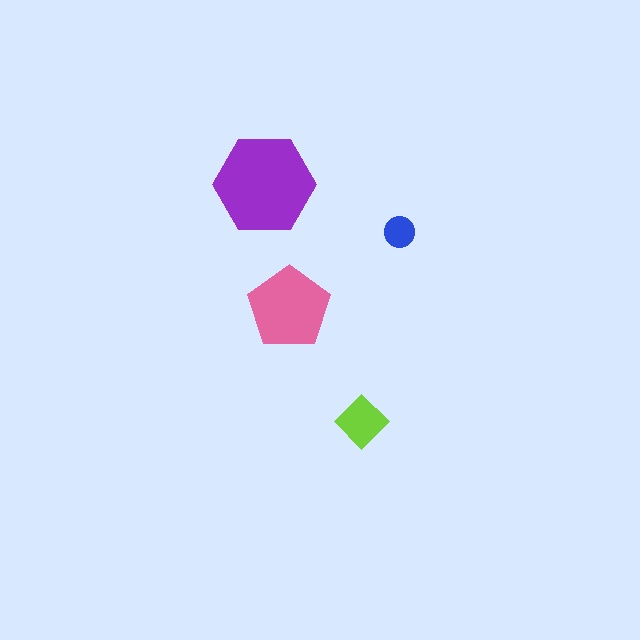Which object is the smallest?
The blue circle.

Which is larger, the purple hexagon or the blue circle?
The purple hexagon.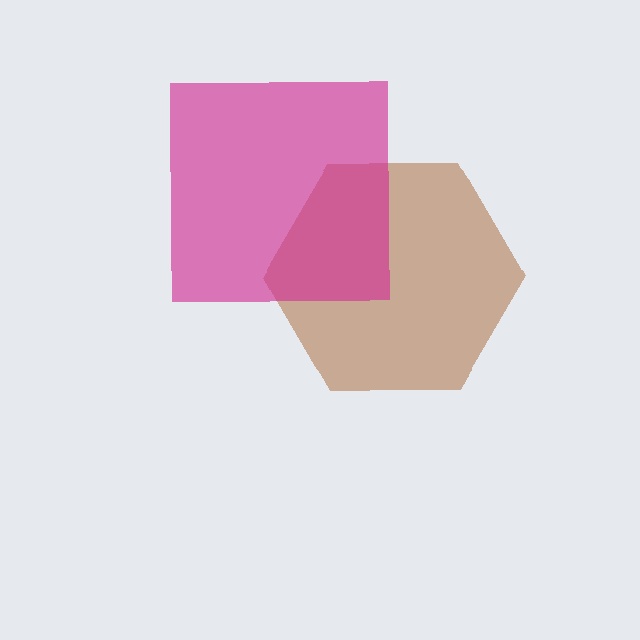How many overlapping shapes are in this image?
There are 2 overlapping shapes in the image.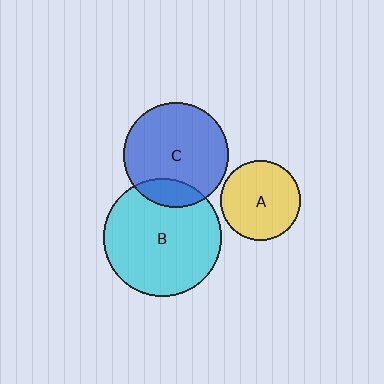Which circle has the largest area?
Circle B (cyan).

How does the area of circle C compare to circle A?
Approximately 1.7 times.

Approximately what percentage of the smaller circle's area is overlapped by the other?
Approximately 15%.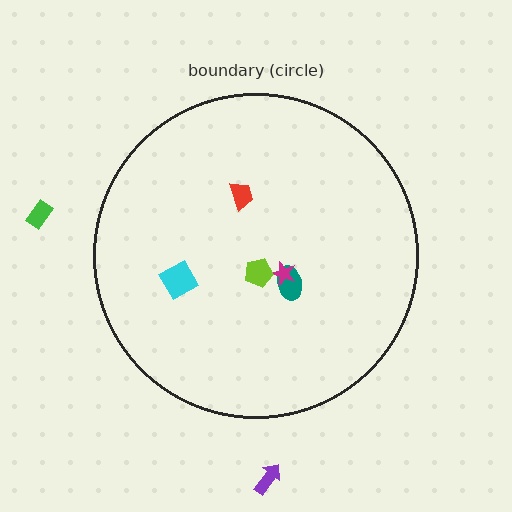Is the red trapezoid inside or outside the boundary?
Inside.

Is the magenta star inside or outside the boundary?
Inside.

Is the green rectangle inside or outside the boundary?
Outside.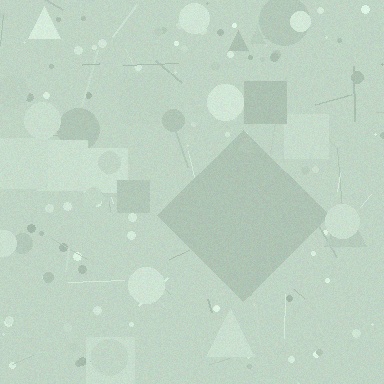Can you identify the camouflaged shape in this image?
The camouflaged shape is a diamond.